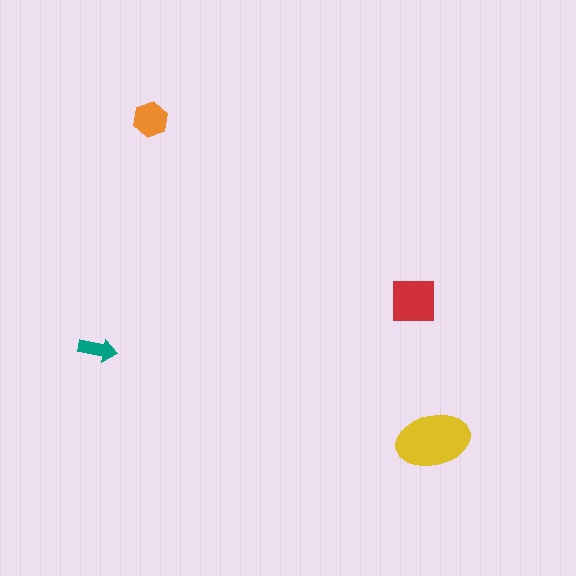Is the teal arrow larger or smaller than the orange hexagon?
Smaller.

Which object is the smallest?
The teal arrow.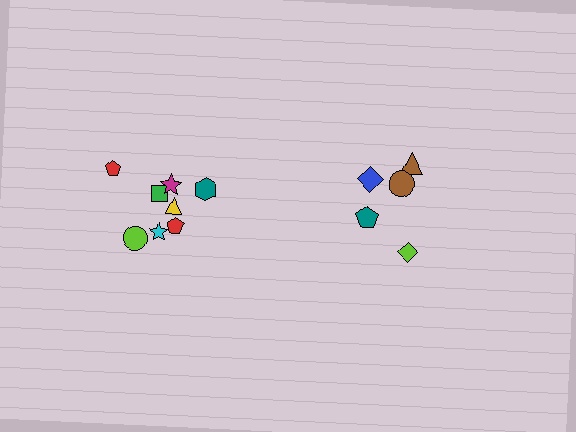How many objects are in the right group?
There are 5 objects.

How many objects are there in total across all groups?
There are 13 objects.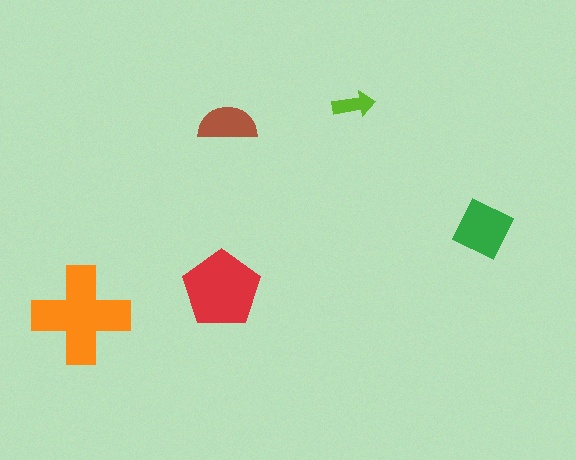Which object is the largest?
The orange cross.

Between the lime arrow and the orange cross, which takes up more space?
The orange cross.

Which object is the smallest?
The lime arrow.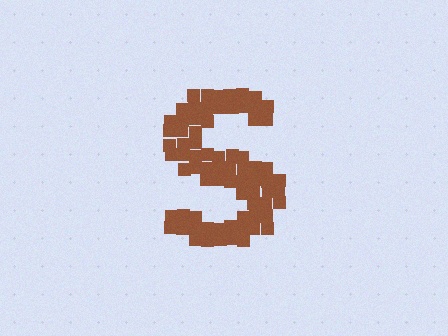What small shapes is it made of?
It is made of small squares.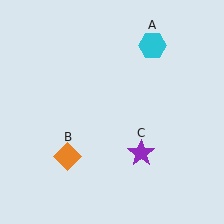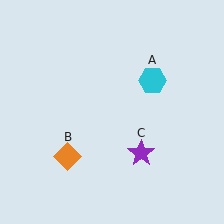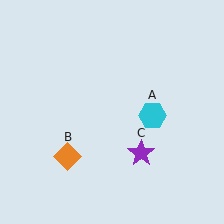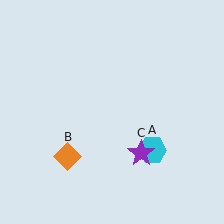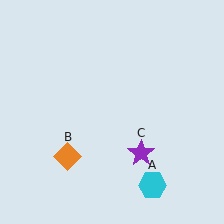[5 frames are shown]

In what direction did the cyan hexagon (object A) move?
The cyan hexagon (object A) moved down.